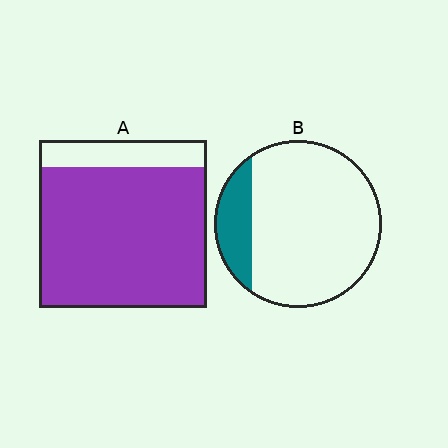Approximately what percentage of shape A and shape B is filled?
A is approximately 85% and B is approximately 15%.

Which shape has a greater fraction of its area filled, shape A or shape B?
Shape A.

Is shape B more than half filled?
No.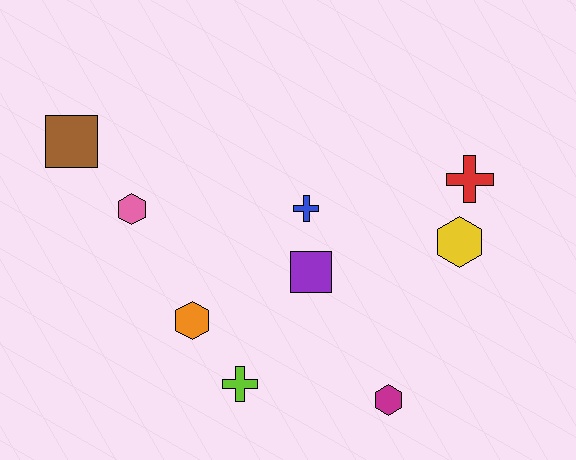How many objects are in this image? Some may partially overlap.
There are 9 objects.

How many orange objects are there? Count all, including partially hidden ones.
There is 1 orange object.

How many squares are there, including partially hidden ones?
There are 2 squares.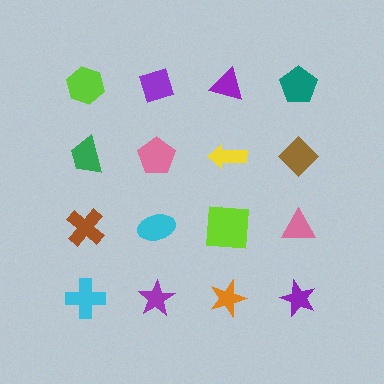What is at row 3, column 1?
A brown cross.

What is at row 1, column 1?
A lime hexagon.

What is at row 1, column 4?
A teal pentagon.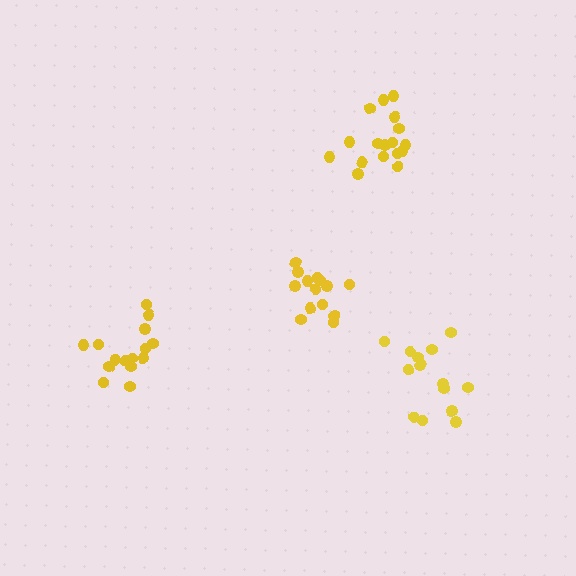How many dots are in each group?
Group 1: 14 dots, Group 2: 17 dots, Group 3: 14 dots, Group 4: 15 dots (60 total).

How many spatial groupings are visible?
There are 4 spatial groupings.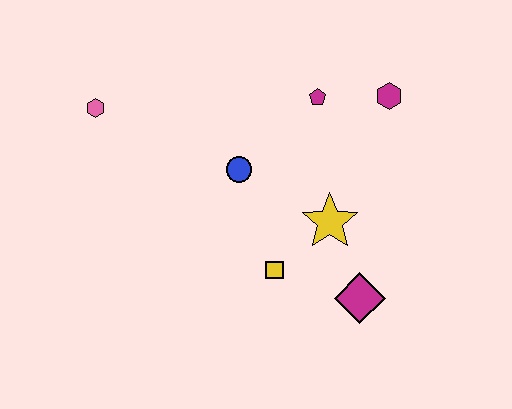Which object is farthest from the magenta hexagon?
The pink hexagon is farthest from the magenta hexagon.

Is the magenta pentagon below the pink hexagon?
No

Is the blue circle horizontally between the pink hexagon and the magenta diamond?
Yes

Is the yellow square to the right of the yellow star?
No